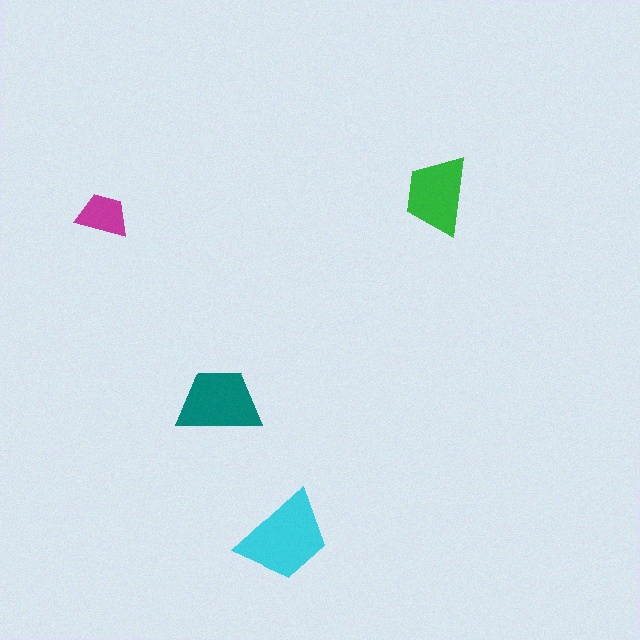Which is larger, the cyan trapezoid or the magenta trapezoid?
The cyan one.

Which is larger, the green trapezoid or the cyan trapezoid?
The cyan one.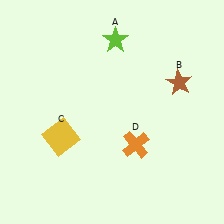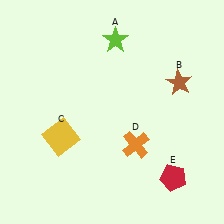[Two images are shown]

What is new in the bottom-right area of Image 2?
A red pentagon (E) was added in the bottom-right area of Image 2.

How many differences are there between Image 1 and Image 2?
There is 1 difference between the two images.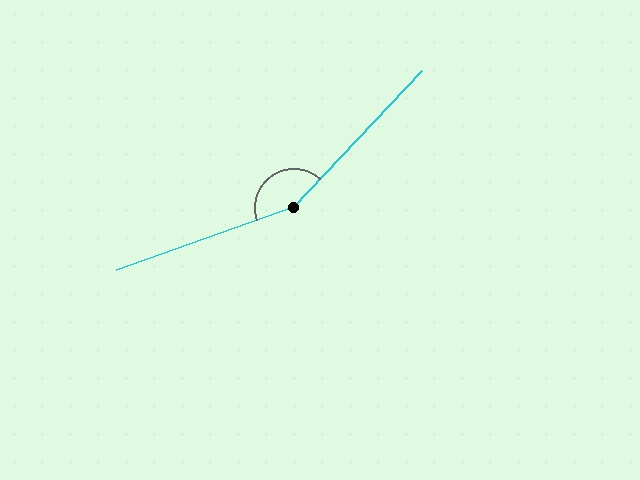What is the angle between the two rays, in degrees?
Approximately 153 degrees.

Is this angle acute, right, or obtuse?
It is obtuse.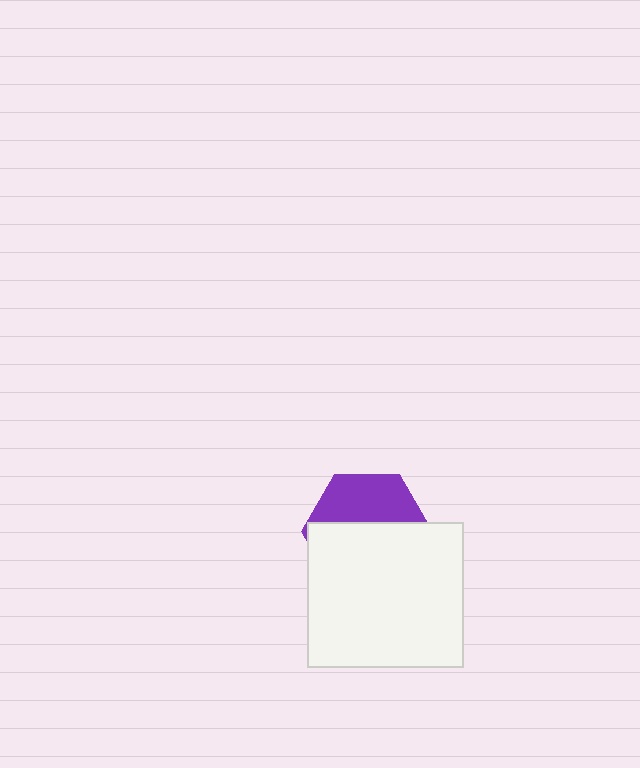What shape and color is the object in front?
The object in front is a white rectangle.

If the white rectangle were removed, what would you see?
You would see the complete purple hexagon.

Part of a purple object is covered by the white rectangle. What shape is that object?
It is a hexagon.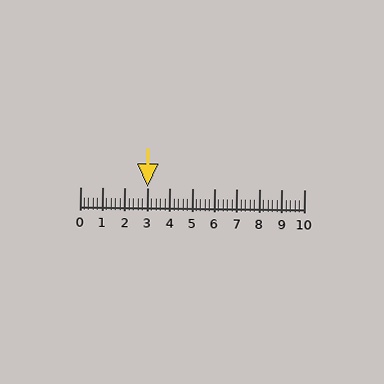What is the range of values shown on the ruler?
The ruler shows values from 0 to 10.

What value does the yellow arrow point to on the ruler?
The yellow arrow points to approximately 3.0.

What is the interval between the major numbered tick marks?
The major tick marks are spaced 1 units apart.